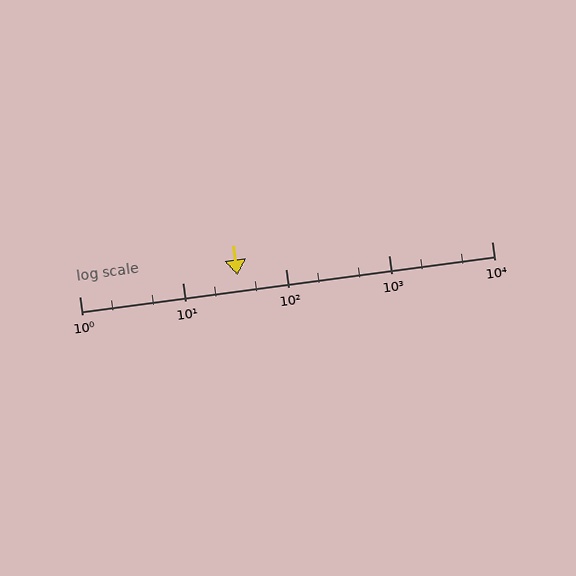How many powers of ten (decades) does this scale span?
The scale spans 4 decades, from 1 to 10000.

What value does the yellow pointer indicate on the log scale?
The pointer indicates approximately 34.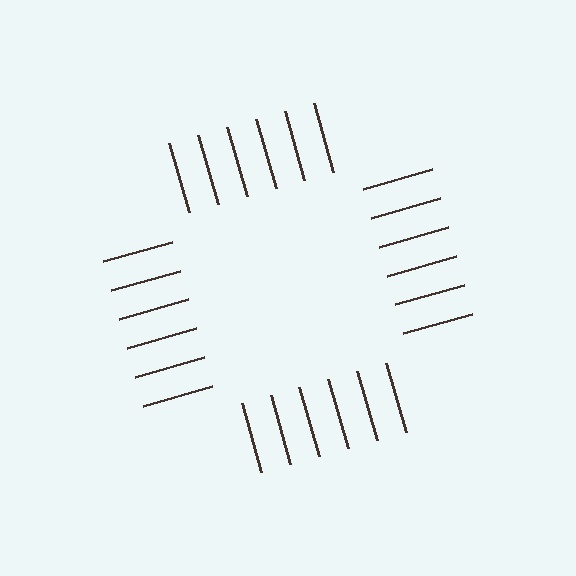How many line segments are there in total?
24 — 6 along each of the 4 edges.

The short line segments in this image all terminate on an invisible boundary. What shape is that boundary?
An illusory square — the line segments terminate on its edges but no continuous stroke is drawn.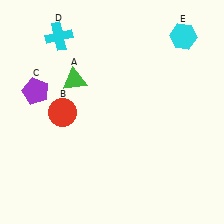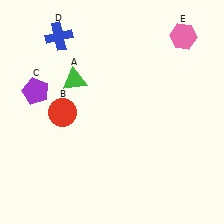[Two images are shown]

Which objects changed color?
D changed from cyan to blue. E changed from cyan to pink.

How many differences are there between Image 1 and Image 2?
There are 2 differences between the two images.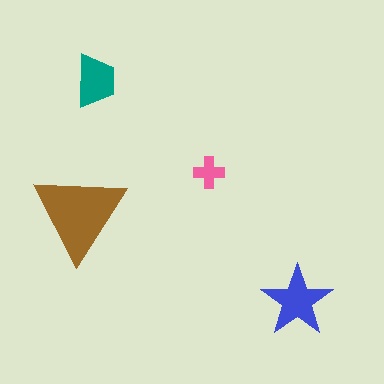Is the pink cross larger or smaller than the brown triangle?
Smaller.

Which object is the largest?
The brown triangle.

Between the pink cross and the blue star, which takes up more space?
The blue star.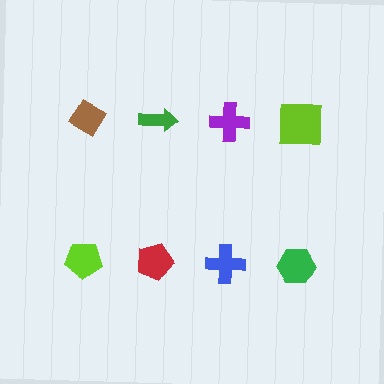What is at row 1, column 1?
A brown diamond.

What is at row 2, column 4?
A green hexagon.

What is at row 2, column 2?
A red pentagon.